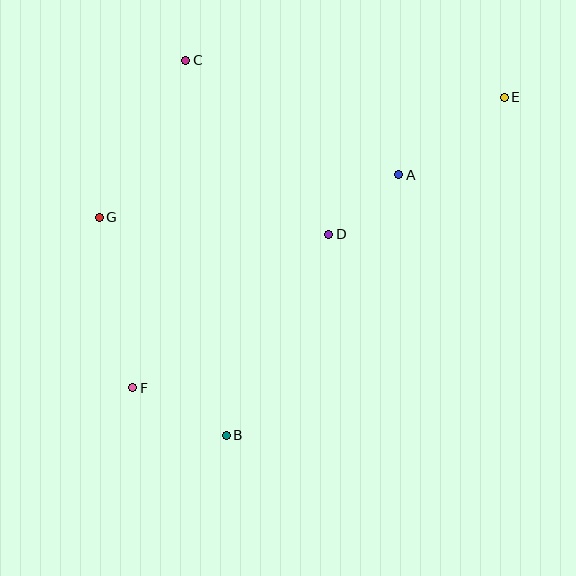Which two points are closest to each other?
Points A and D are closest to each other.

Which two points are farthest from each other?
Points E and F are farthest from each other.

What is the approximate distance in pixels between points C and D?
The distance between C and D is approximately 225 pixels.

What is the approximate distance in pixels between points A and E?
The distance between A and E is approximately 131 pixels.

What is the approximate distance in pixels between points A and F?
The distance between A and F is approximately 341 pixels.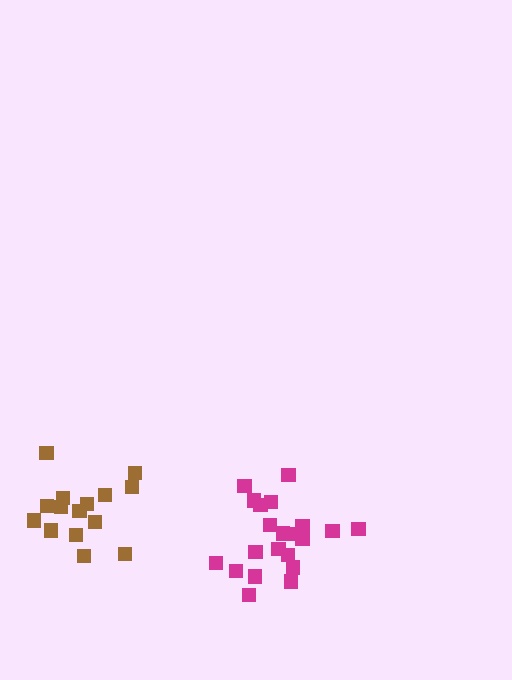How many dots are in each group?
Group 1: 21 dots, Group 2: 15 dots (36 total).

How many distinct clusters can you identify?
There are 2 distinct clusters.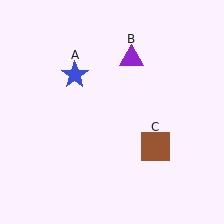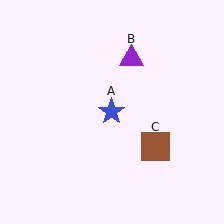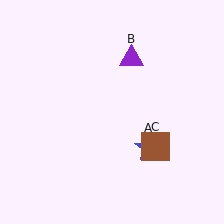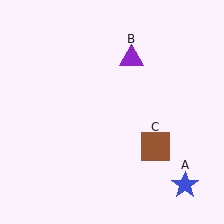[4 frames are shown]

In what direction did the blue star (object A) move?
The blue star (object A) moved down and to the right.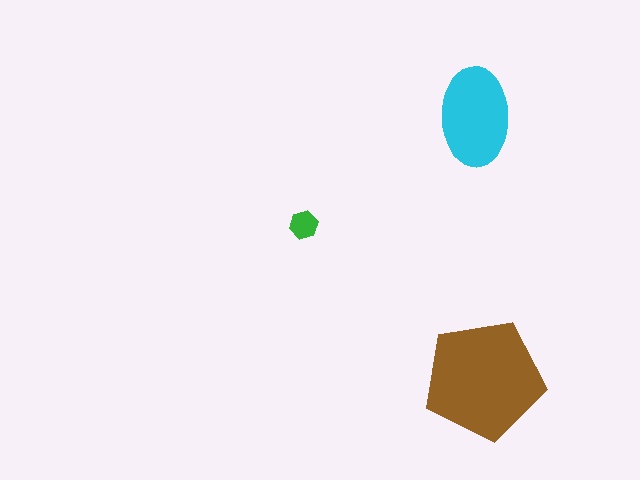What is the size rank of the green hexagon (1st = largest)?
3rd.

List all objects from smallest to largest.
The green hexagon, the cyan ellipse, the brown pentagon.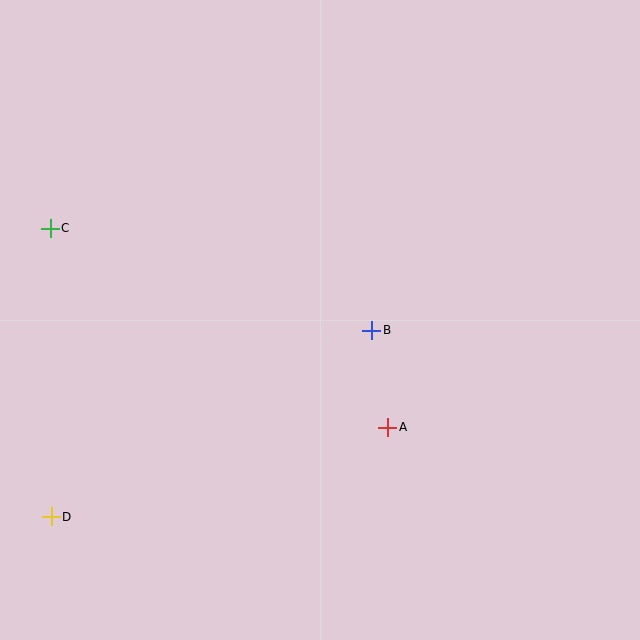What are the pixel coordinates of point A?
Point A is at (388, 427).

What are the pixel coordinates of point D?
Point D is at (51, 517).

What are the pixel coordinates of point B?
Point B is at (372, 330).